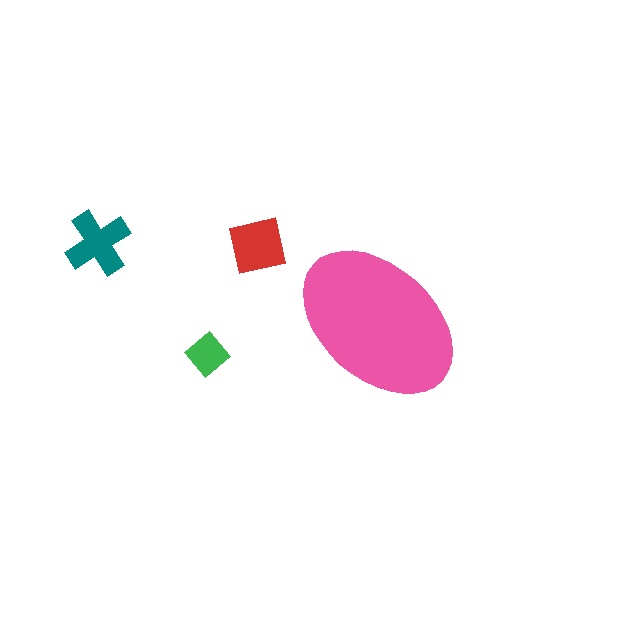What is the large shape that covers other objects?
A pink ellipse.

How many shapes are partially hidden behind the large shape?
0 shapes are partially hidden.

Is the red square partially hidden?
No, the red square is fully visible.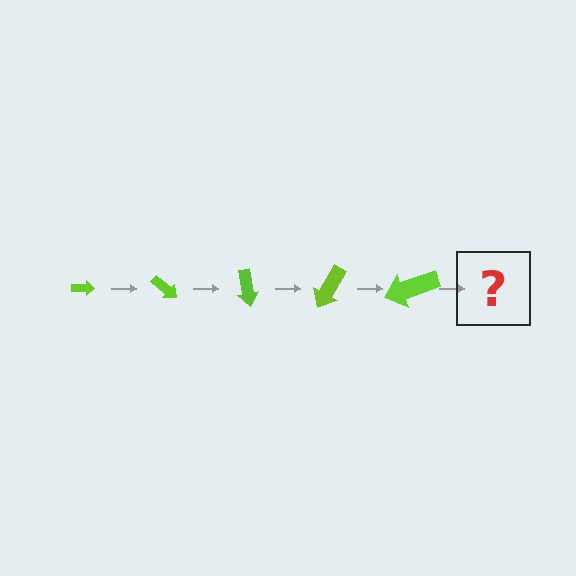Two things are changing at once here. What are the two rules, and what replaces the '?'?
The two rules are that the arrow grows larger each step and it rotates 40 degrees each step. The '?' should be an arrow, larger than the previous one and rotated 200 degrees from the start.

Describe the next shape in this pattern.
It should be an arrow, larger than the previous one and rotated 200 degrees from the start.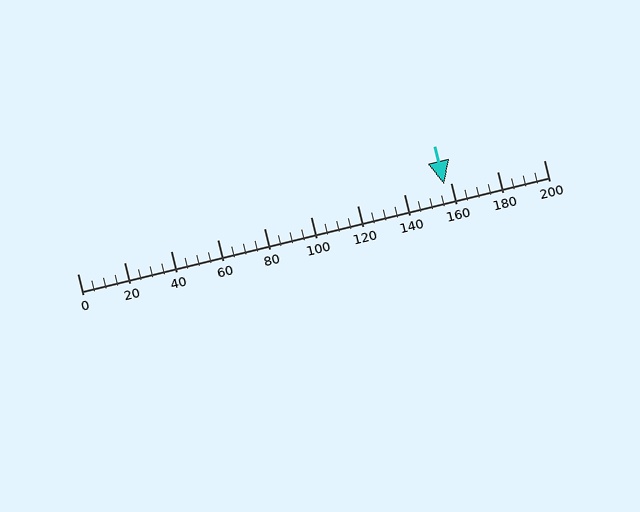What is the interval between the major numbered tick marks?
The major tick marks are spaced 20 units apart.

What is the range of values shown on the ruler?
The ruler shows values from 0 to 200.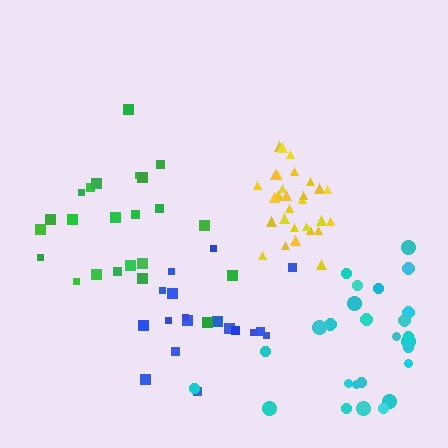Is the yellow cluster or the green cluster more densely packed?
Yellow.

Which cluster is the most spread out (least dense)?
Green.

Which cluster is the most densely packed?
Yellow.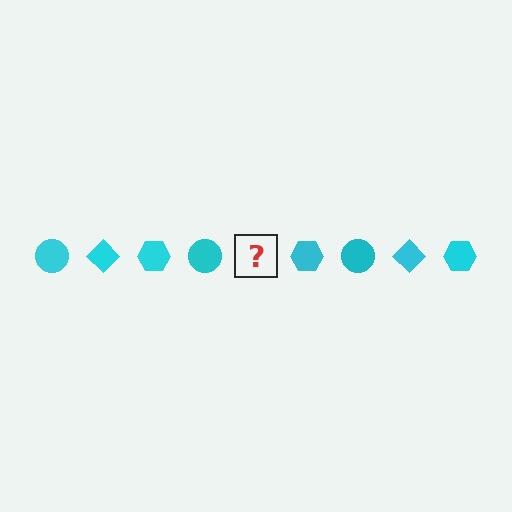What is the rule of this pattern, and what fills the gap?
The rule is that the pattern cycles through circle, diamond, hexagon shapes in cyan. The gap should be filled with a cyan diamond.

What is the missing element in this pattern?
The missing element is a cyan diamond.